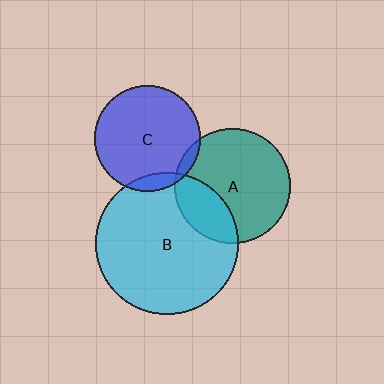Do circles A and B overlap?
Yes.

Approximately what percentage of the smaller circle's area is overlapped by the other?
Approximately 25%.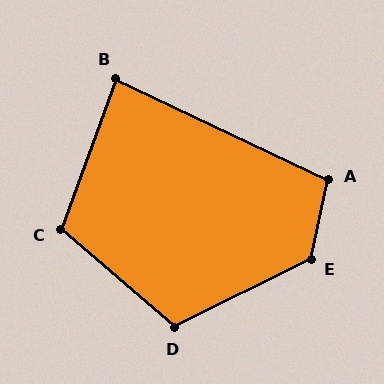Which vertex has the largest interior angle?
E, at approximately 129 degrees.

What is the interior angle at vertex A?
Approximately 103 degrees (obtuse).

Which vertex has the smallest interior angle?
B, at approximately 85 degrees.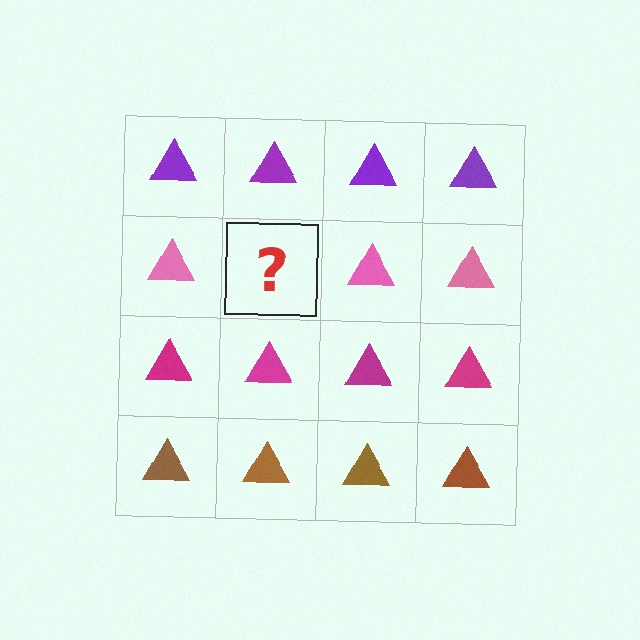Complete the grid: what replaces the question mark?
The question mark should be replaced with a pink triangle.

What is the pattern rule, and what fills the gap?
The rule is that each row has a consistent color. The gap should be filled with a pink triangle.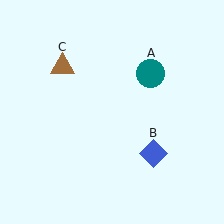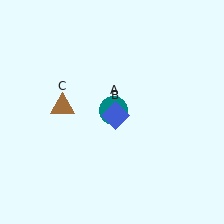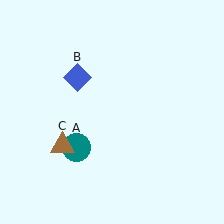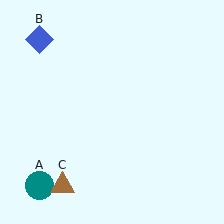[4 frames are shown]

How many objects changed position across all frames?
3 objects changed position: teal circle (object A), blue diamond (object B), brown triangle (object C).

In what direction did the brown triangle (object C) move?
The brown triangle (object C) moved down.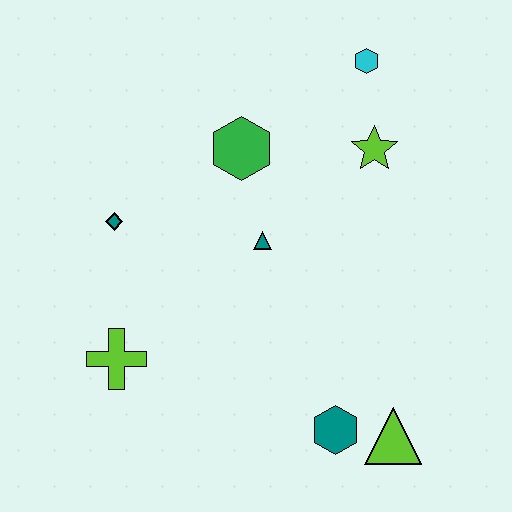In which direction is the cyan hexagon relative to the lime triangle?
The cyan hexagon is above the lime triangle.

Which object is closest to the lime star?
The cyan hexagon is closest to the lime star.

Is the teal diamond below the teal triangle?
No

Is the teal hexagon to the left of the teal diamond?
No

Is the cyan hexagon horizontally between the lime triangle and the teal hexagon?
Yes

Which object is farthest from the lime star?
The lime cross is farthest from the lime star.